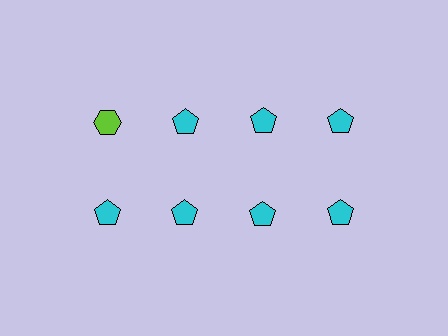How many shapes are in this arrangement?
There are 8 shapes arranged in a grid pattern.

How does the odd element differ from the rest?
It differs in both color (lime instead of cyan) and shape (hexagon instead of pentagon).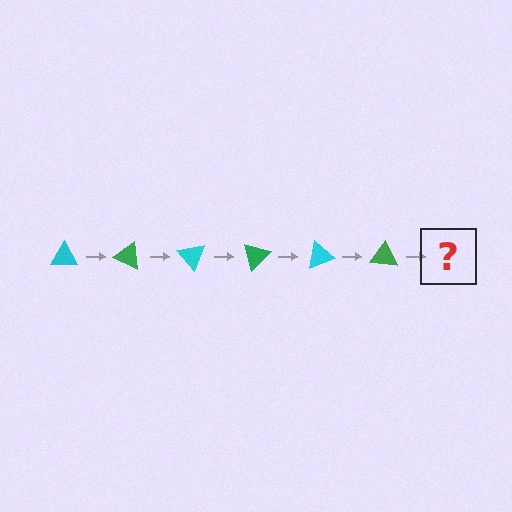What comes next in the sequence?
The next element should be a cyan triangle, rotated 150 degrees from the start.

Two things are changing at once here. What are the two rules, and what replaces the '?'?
The two rules are that it rotates 25 degrees each step and the color cycles through cyan and green. The '?' should be a cyan triangle, rotated 150 degrees from the start.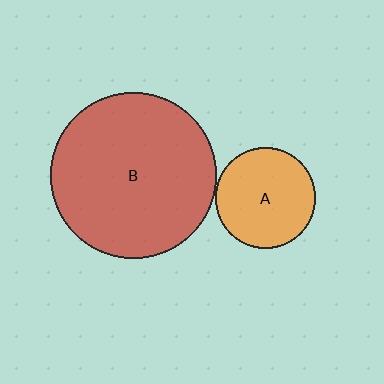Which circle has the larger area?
Circle B (red).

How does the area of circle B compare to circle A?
Approximately 2.7 times.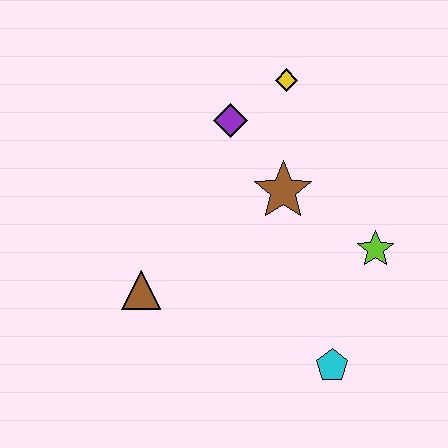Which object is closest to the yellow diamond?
The purple diamond is closest to the yellow diamond.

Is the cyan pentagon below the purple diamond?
Yes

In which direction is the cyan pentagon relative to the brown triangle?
The cyan pentagon is to the right of the brown triangle.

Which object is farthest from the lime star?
The brown triangle is farthest from the lime star.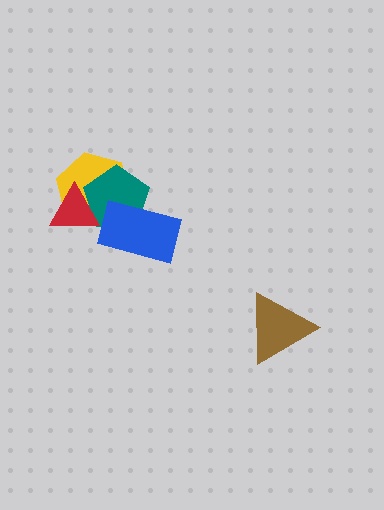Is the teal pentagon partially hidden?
Yes, it is partially covered by another shape.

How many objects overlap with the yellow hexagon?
3 objects overlap with the yellow hexagon.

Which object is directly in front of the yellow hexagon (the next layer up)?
The teal pentagon is directly in front of the yellow hexagon.